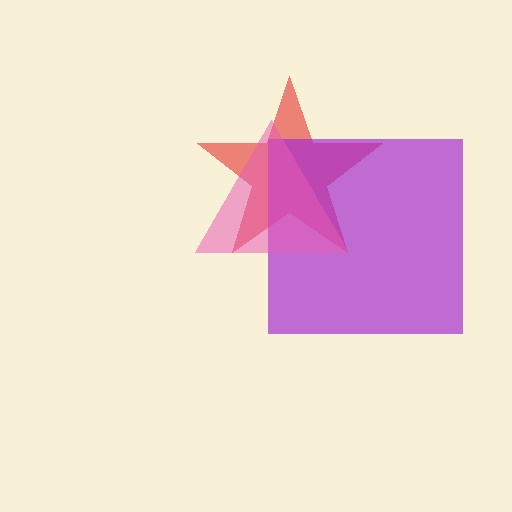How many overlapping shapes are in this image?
There are 3 overlapping shapes in the image.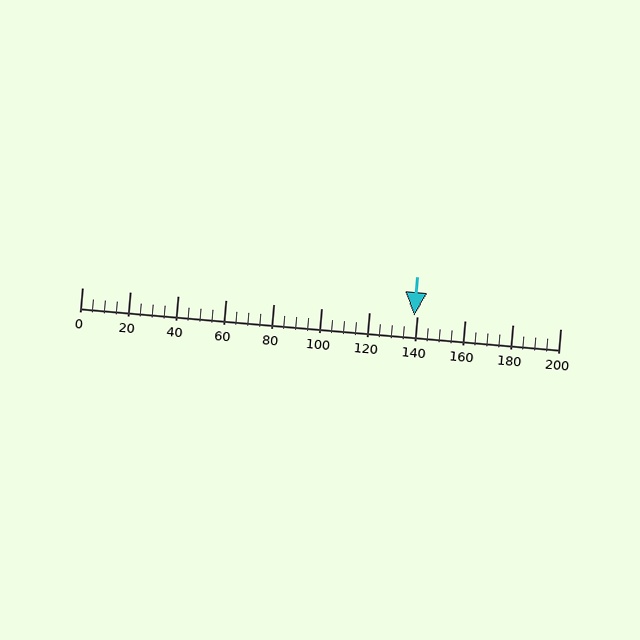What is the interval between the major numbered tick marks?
The major tick marks are spaced 20 units apart.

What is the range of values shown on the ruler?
The ruler shows values from 0 to 200.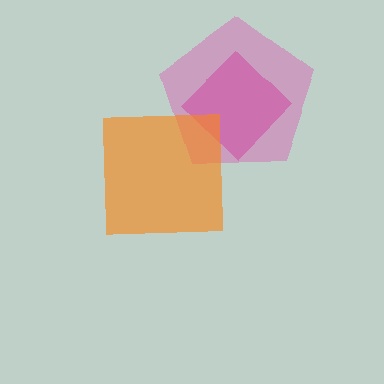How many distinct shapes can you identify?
There are 3 distinct shapes: a pink pentagon, a magenta diamond, an orange square.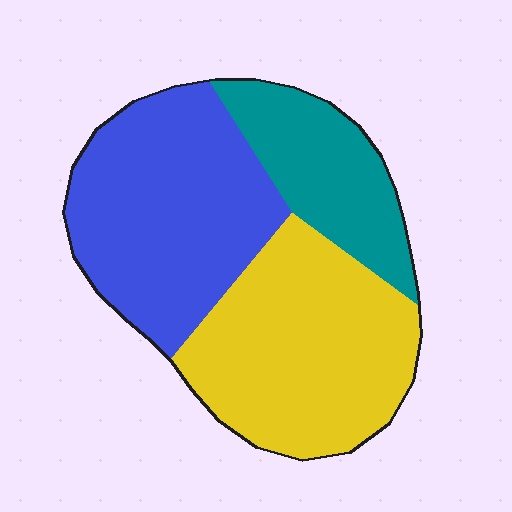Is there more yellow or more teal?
Yellow.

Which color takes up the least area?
Teal, at roughly 20%.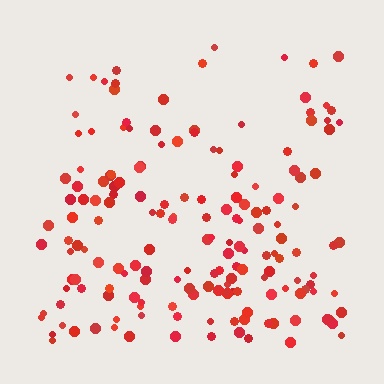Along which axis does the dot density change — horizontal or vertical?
Vertical.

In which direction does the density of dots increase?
From top to bottom, with the bottom side densest.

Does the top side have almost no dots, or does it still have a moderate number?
Still a moderate number, just noticeably fewer than the bottom.